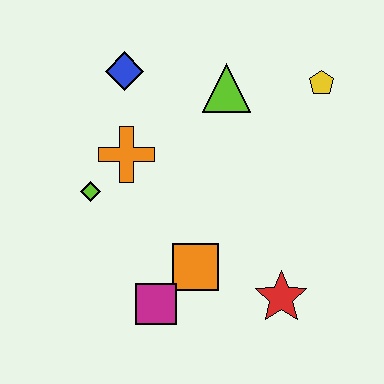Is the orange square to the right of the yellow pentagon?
No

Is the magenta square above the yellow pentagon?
No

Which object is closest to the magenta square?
The orange square is closest to the magenta square.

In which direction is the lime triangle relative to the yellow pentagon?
The lime triangle is to the left of the yellow pentagon.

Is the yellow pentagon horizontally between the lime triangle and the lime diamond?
No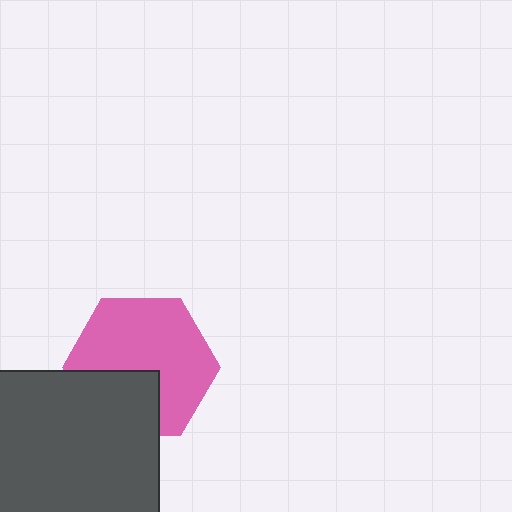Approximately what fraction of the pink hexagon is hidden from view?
Roughly 31% of the pink hexagon is hidden behind the dark gray square.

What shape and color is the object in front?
The object in front is a dark gray square.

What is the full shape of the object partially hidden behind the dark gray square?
The partially hidden object is a pink hexagon.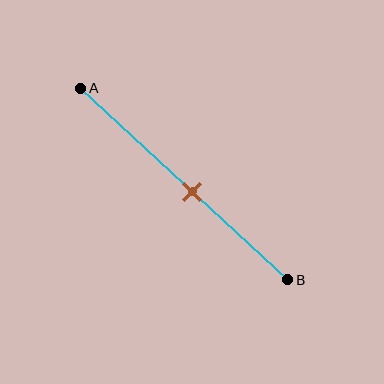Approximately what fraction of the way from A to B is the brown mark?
The brown mark is approximately 55% of the way from A to B.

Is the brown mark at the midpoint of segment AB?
No, the mark is at about 55% from A, not at the 50% midpoint.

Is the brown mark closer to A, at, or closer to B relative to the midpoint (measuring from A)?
The brown mark is closer to point B than the midpoint of segment AB.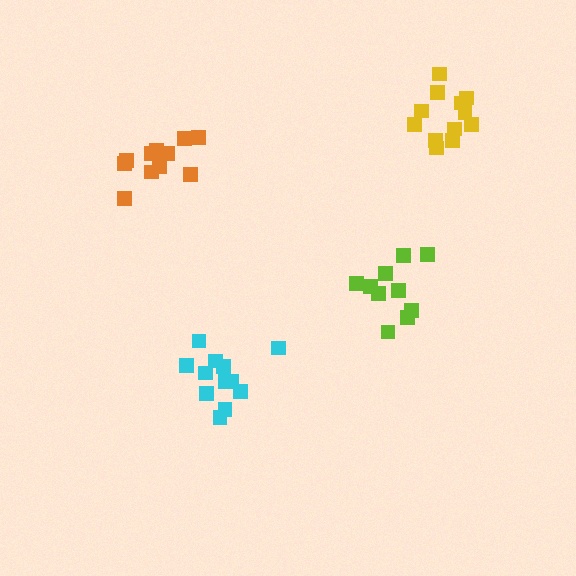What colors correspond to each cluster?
The clusters are colored: lime, yellow, cyan, orange.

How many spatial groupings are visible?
There are 4 spatial groupings.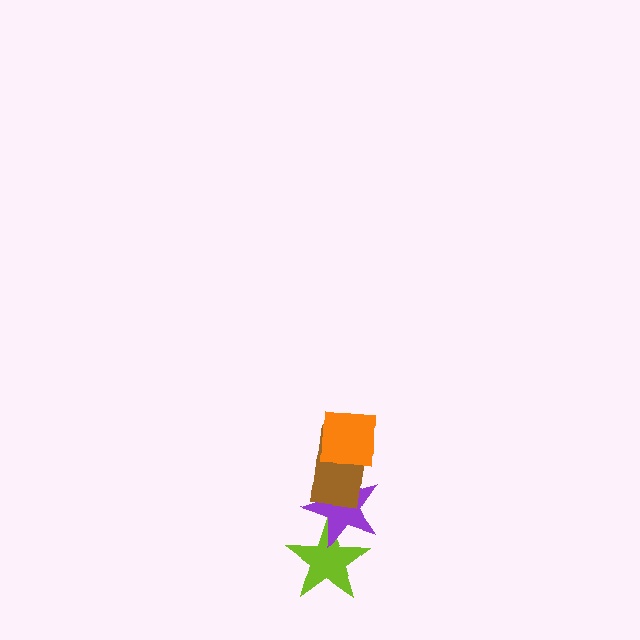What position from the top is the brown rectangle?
The brown rectangle is 2nd from the top.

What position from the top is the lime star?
The lime star is 4th from the top.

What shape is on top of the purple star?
The brown rectangle is on top of the purple star.